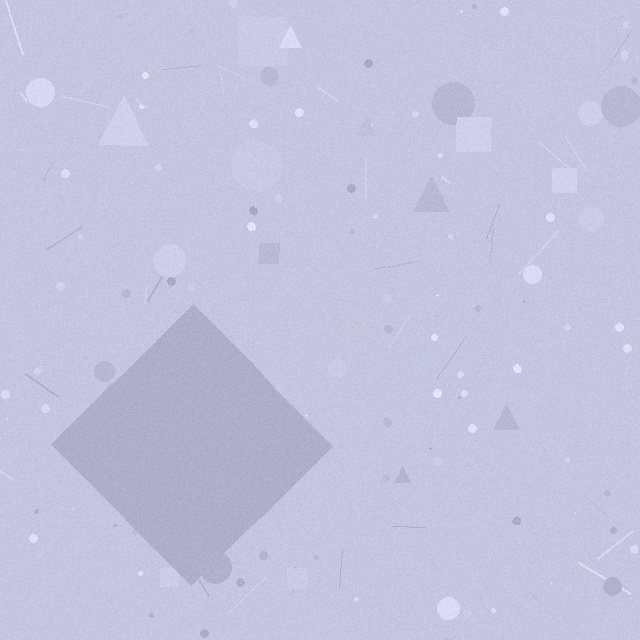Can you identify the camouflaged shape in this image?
The camouflaged shape is a diamond.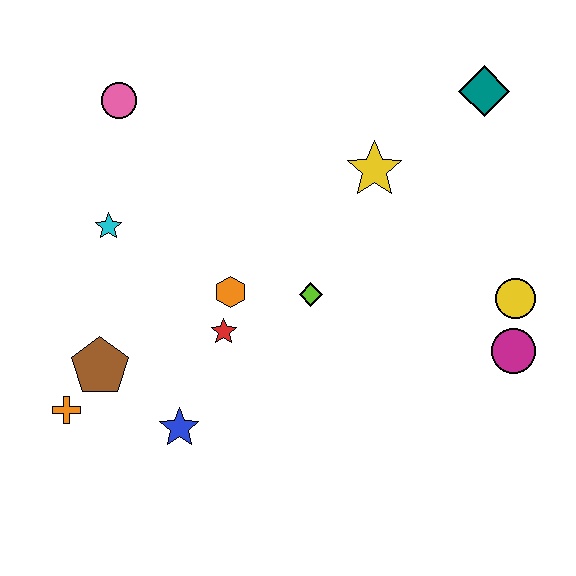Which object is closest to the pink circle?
The cyan star is closest to the pink circle.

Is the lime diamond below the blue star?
No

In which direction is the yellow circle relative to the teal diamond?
The yellow circle is below the teal diamond.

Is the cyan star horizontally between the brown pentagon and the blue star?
Yes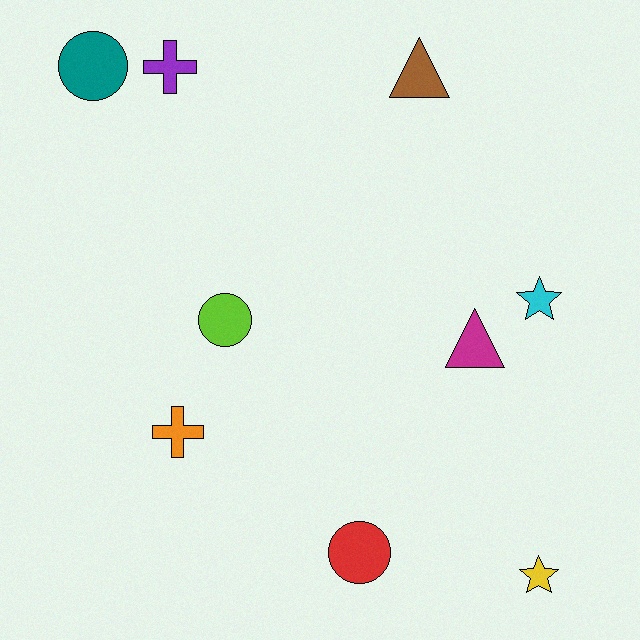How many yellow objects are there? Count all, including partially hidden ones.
There is 1 yellow object.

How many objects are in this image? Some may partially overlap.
There are 9 objects.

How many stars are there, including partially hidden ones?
There are 2 stars.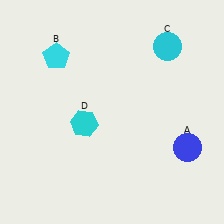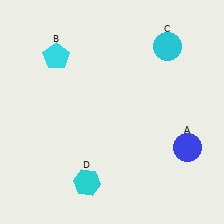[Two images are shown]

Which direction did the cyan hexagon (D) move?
The cyan hexagon (D) moved down.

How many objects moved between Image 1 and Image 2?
1 object moved between the two images.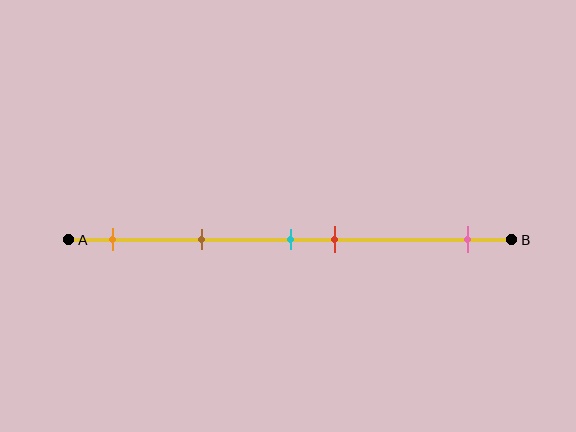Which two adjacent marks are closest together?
The cyan and red marks are the closest adjacent pair.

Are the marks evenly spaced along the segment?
No, the marks are not evenly spaced.